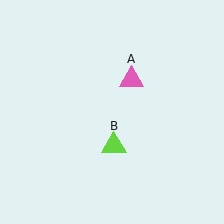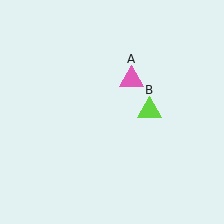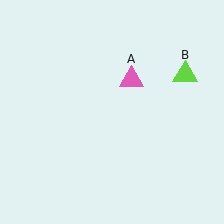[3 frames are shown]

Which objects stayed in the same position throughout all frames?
Pink triangle (object A) remained stationary.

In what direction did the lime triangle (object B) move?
The lime triangle (object B) moved up and to the right.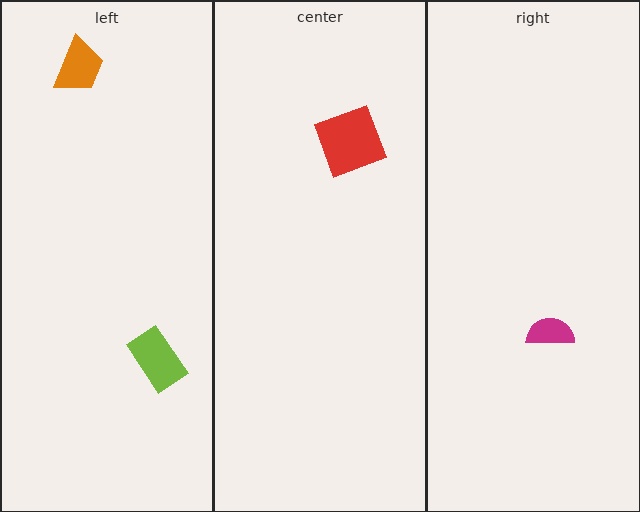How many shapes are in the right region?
1.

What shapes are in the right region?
The magenta semicircle.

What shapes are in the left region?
The lime rectangle, the orange trapezoid.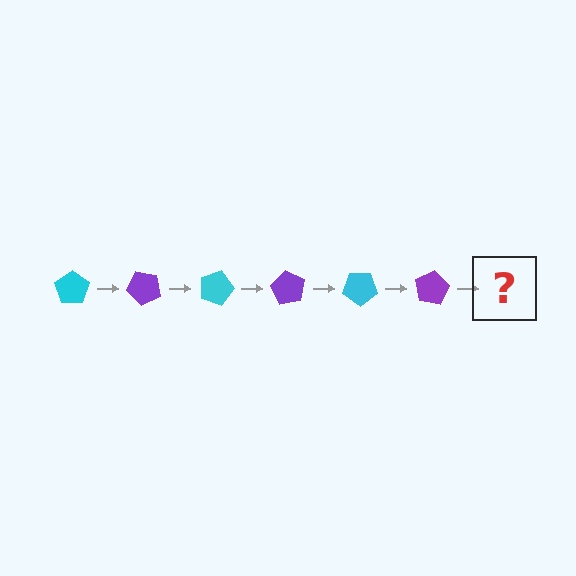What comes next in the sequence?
The next element should be a cyan pentagon, rotated 270 degrees from the start.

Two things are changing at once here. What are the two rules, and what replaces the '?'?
The two rules are that it rotates 45 degrees each step and the color cycles through cyan and purple. The '?' should be a cyan pentagon, rotated 270 degrees from the start.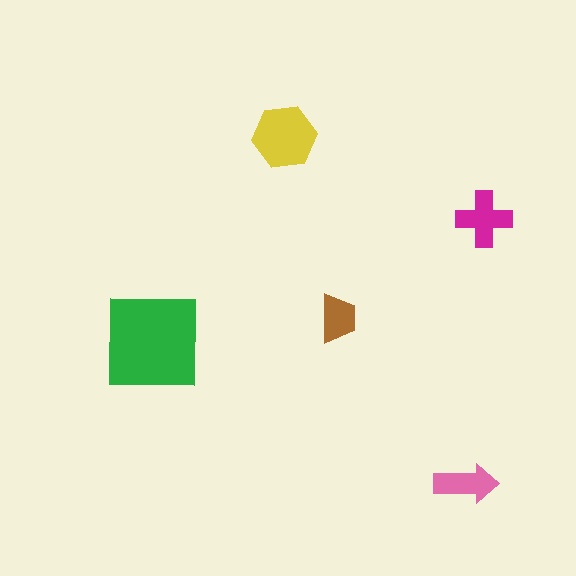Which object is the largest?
The green square.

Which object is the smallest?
The brown trapezoid.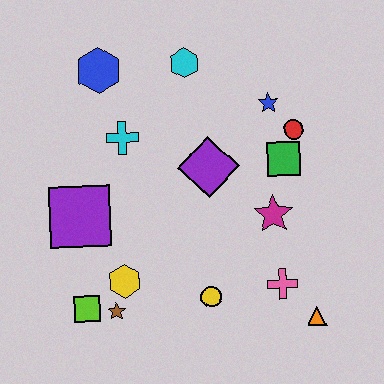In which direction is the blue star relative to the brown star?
The blue star is above the brown star.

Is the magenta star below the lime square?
No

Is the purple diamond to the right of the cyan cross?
Yes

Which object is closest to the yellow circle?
The pink cross is closest to the yellow circle.